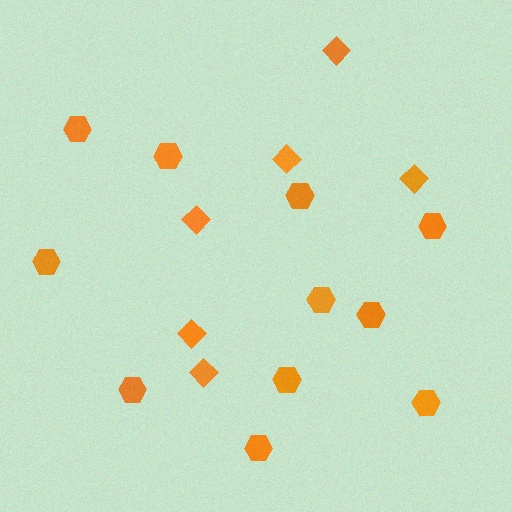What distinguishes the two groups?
There are 2 groups: one group of diamonds (6) and one group of hexagons (11).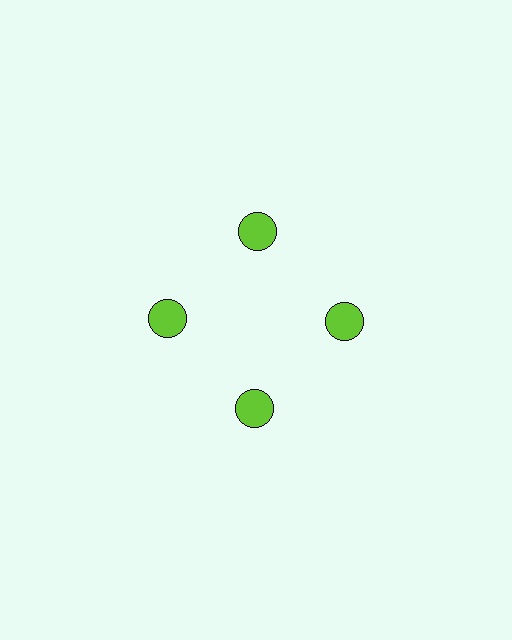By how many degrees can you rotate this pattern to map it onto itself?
The pattern maps onto itself every 90 degrees of rotation.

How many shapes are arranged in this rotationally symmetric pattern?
There are 4 shapes, arranged in 4 groups of 1.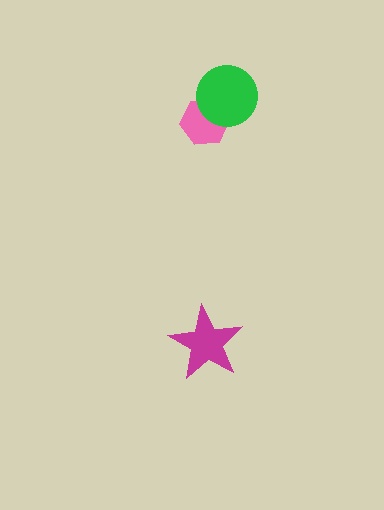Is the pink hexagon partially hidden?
Yes, it is partially covered by another shape.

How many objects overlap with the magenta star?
0 objects overlap with the magenta star.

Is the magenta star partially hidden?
No, no other shape covers it.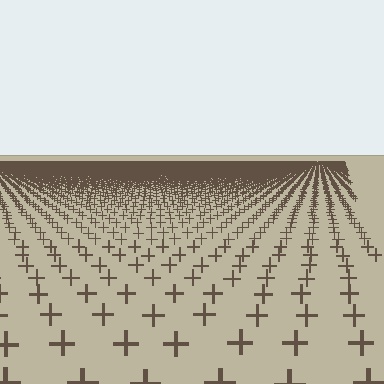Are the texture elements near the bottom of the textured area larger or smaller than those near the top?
Larger. Near the bottom, elements are closer to the viewer and appear at a bigger on-screen size.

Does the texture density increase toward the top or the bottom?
Density increases toward the top.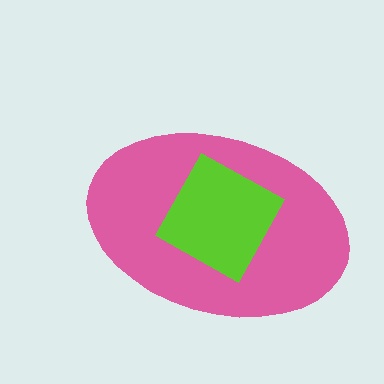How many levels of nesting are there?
2.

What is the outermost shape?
The pink ellipse.